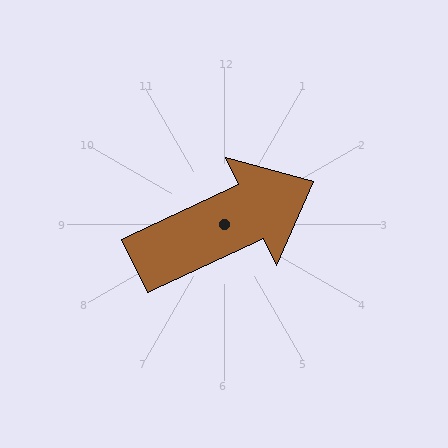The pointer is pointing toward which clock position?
Roughly 2 o'clock.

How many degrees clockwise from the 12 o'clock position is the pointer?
Approximately 65 degrees.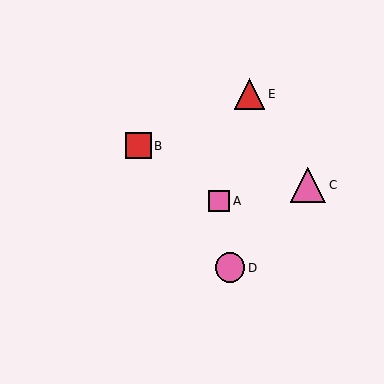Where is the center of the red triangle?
The center of the red triangle is at (249, 94).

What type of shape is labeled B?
Shape B is a red square.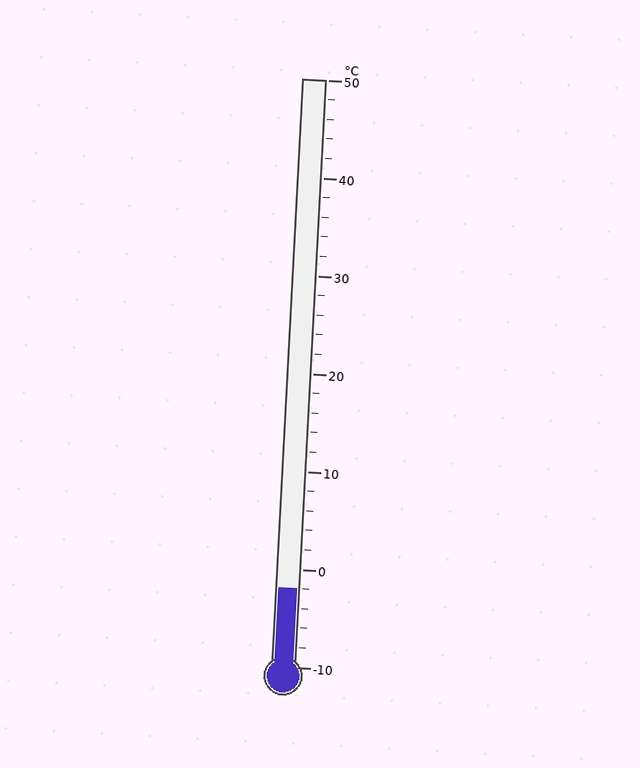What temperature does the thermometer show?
The thermometer shows approximately -2°C.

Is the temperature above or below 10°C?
The temperature is below 10°C.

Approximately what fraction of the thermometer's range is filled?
The thermometer is filled to approximately 15% of its range.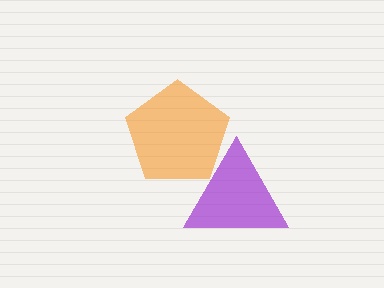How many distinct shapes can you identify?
There are 2 distinct shapes: an orange pentagon, a purple triangle.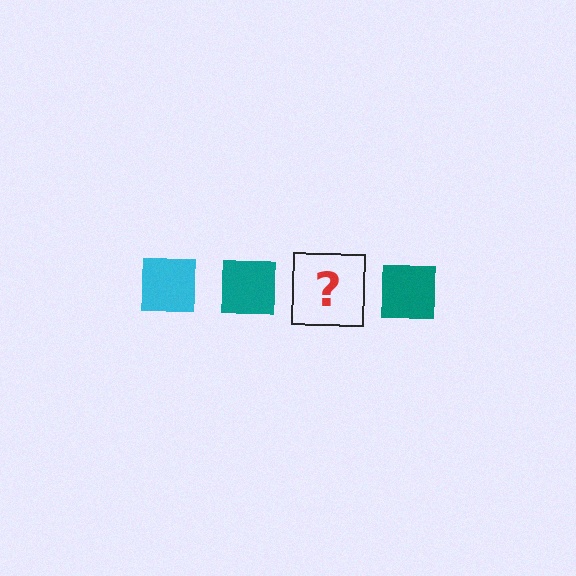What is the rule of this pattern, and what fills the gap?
The rule is that the pattern cycles through cyan, teal squares. The gap should be filled with a cyan square.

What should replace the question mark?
The question mark should be replaced with a cyan square.